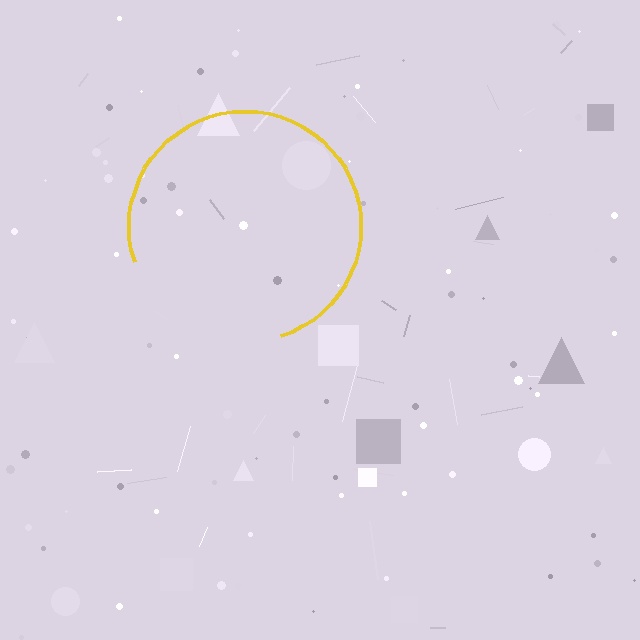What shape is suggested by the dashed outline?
The dashed outline suggests a circle.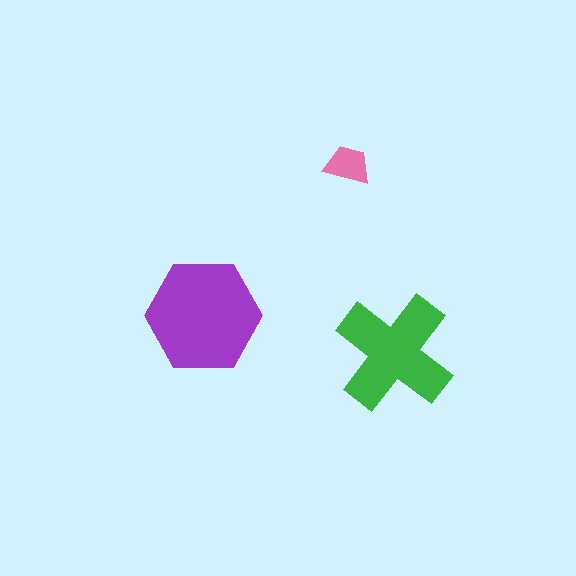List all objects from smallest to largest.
The pink trapezoid, the green cross, the purple hexagon.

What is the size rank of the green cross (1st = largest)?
2nd.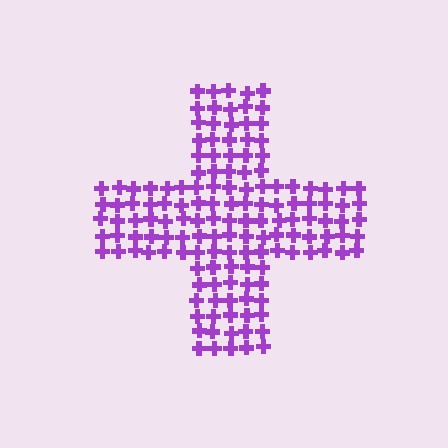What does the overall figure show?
The overall figure shows a cross.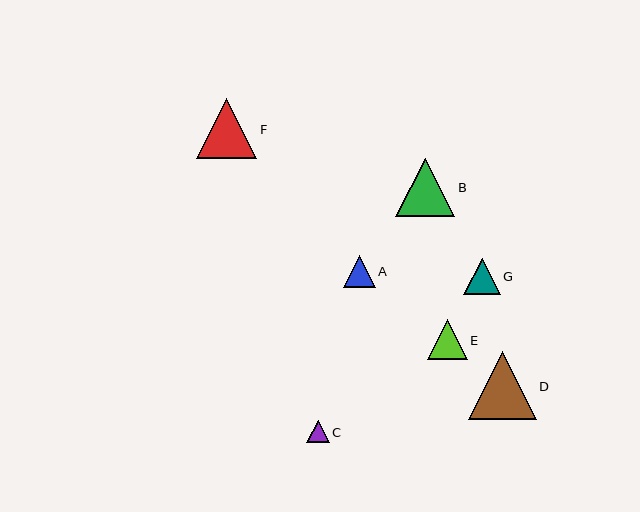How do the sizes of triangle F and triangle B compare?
Triangle F and triangle B are approximately the same size.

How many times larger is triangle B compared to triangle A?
Triangle B is approximately 1.8 times the size of triangle A.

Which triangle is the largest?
Triangle D is the largest with a size of approximately 67 pixels.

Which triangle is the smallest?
Triangle C is the smallest with a size of approximately 22 pixels.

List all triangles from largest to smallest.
From largest to smallest: D, F, B, E, G, A, C.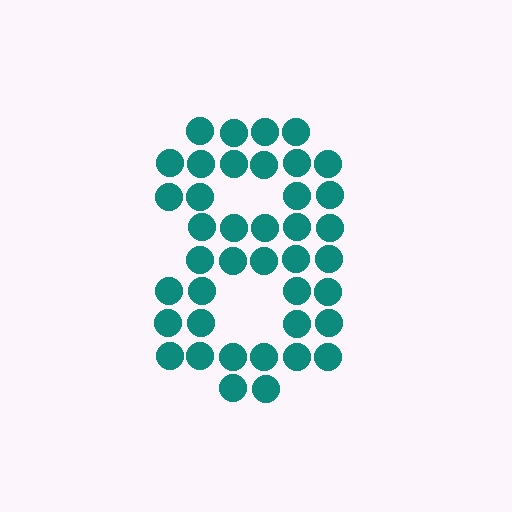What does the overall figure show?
The overall figure shows the digit 8.